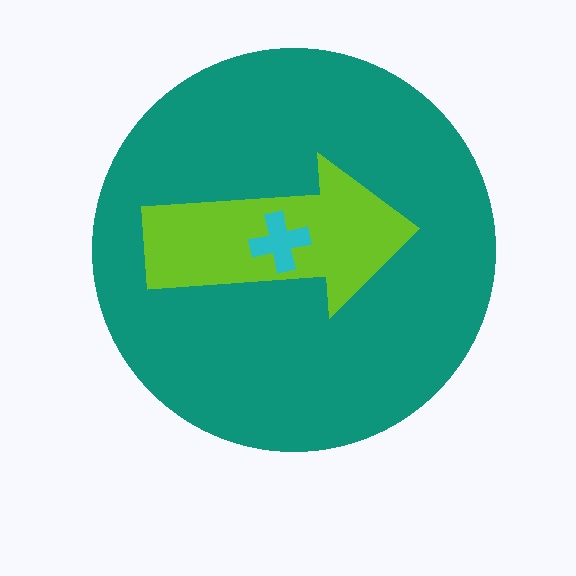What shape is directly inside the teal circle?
The lime arrow.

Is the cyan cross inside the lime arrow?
Yes.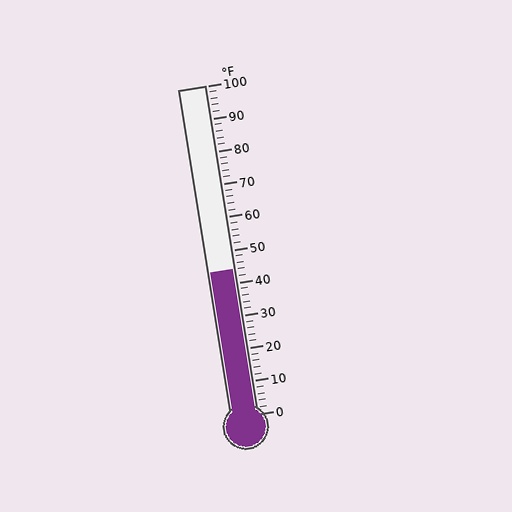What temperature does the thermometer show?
The thermometer shows approximately 44°F.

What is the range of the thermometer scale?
The thermometer scale ranges from 0°F to 100°F.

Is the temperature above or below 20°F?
The temperature is above 20°F.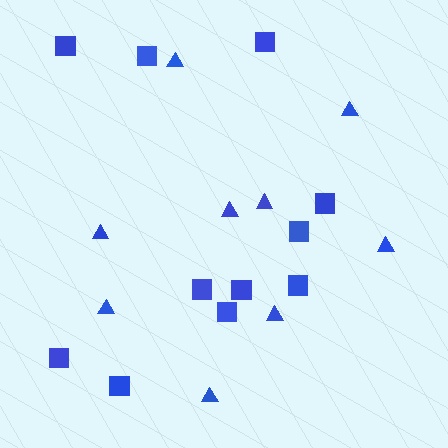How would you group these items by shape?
There are 2 groups: one group of squares (11) and one group of triangles (9).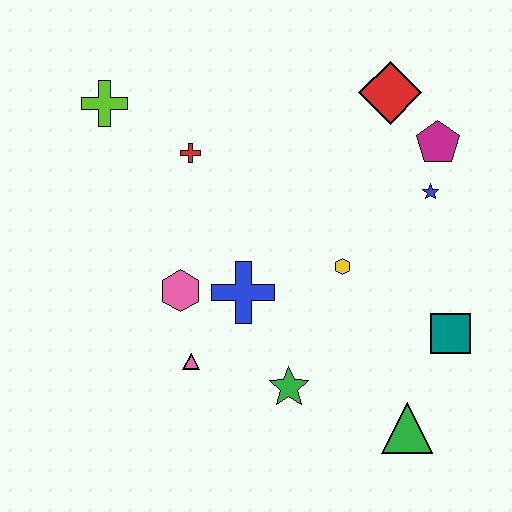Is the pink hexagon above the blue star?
No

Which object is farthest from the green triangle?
The lime cross is farthest from the green triangle.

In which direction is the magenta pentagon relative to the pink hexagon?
The magenta pentagon is to the right of the pink hexagon.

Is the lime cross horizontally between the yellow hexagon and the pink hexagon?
No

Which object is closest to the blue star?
The magenta pentagon is closest to the blue star.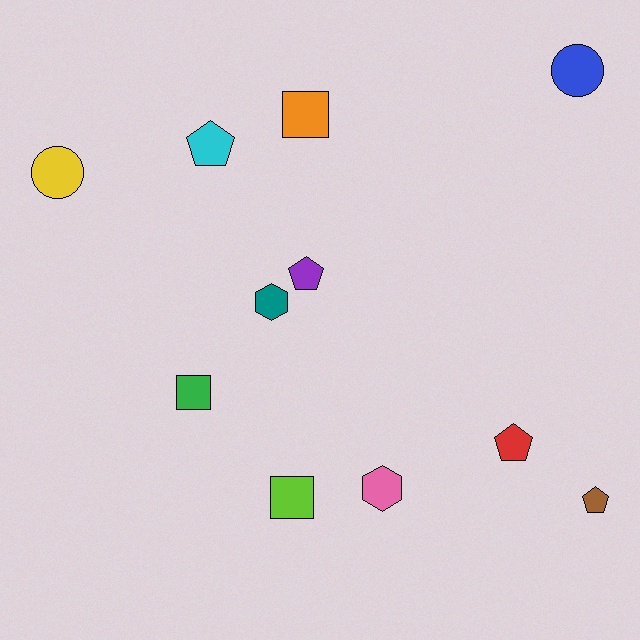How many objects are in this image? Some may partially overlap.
There are 11 objects.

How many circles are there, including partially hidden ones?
There are 2 circles.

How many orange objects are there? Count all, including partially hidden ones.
There is 1 orange object.